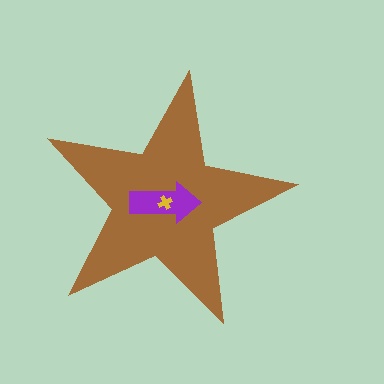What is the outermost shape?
The brown star.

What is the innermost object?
The yellow cross.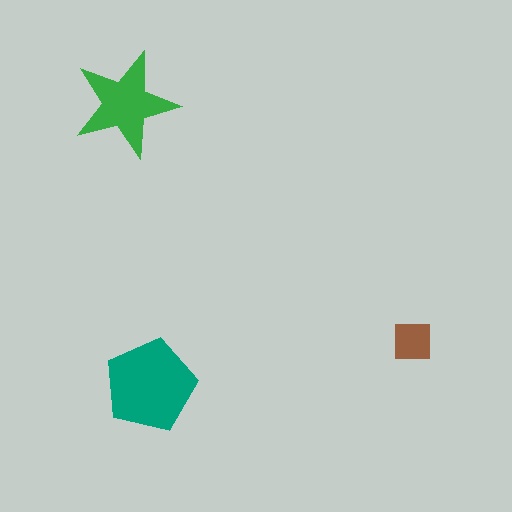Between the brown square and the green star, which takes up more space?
The green star.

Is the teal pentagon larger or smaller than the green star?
Larger.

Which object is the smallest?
The brown square.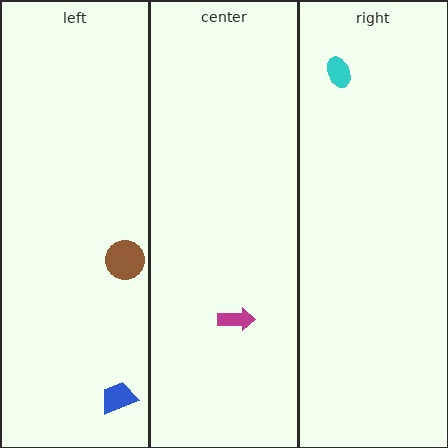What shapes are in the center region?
The magenta arrow.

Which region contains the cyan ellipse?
The right region.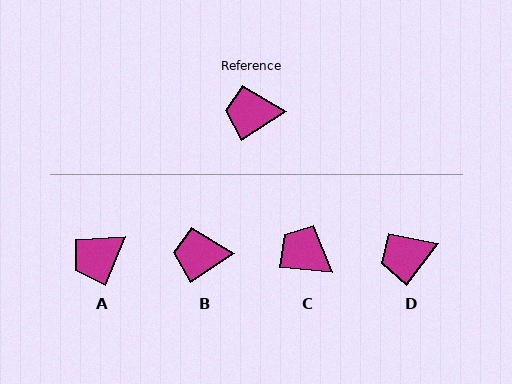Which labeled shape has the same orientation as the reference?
B.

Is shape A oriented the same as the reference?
No, it is off by about 35 degrees.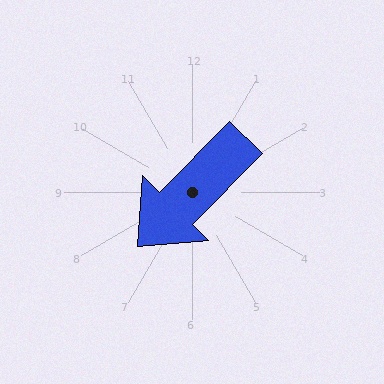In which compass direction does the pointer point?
Southwest.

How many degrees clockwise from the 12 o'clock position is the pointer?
Approximately 225 degrees.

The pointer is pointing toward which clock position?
Roughly 7 o'clock.